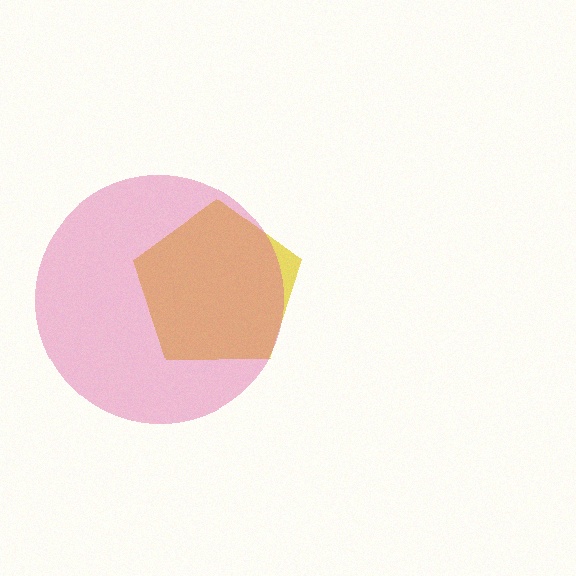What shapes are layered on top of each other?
The layered shapes are: a yellow pentagon, a pink circle.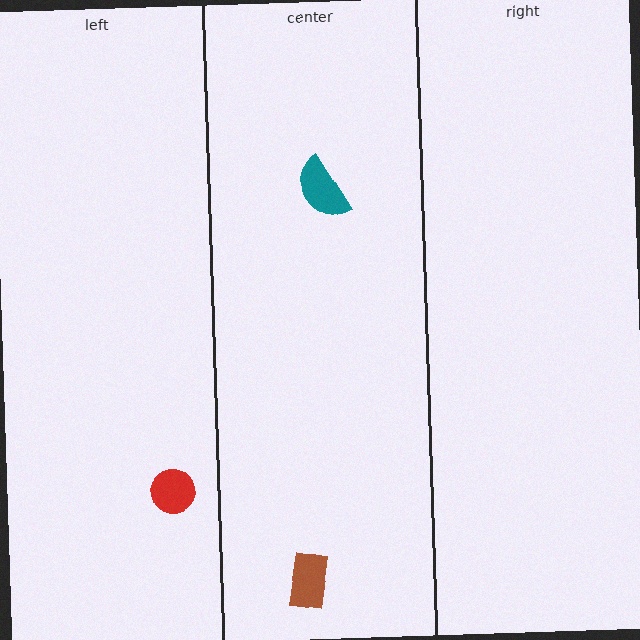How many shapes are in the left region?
1.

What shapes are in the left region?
The red circle.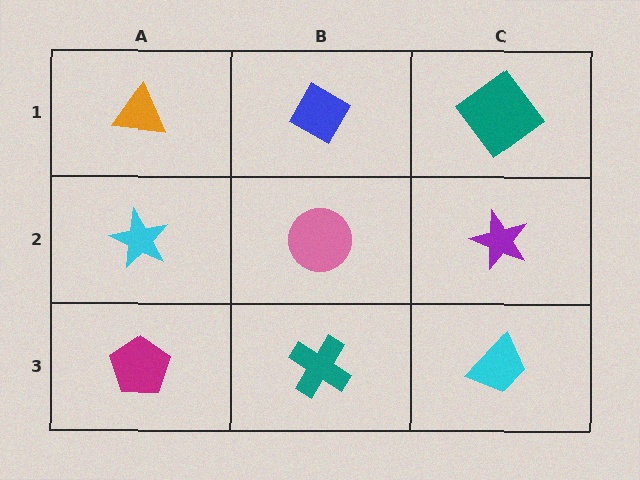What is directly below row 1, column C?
A purple star.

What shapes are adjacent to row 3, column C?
A purple star (row 2, column C), a teal cross (row 3, column B).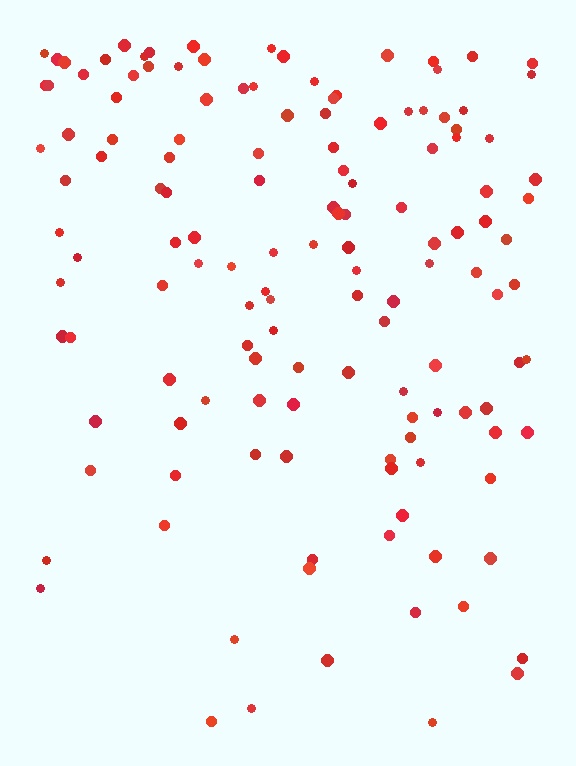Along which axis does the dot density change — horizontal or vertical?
Vertical.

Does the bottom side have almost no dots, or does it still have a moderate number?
Still a moderate number, just noticeably fewer than the top.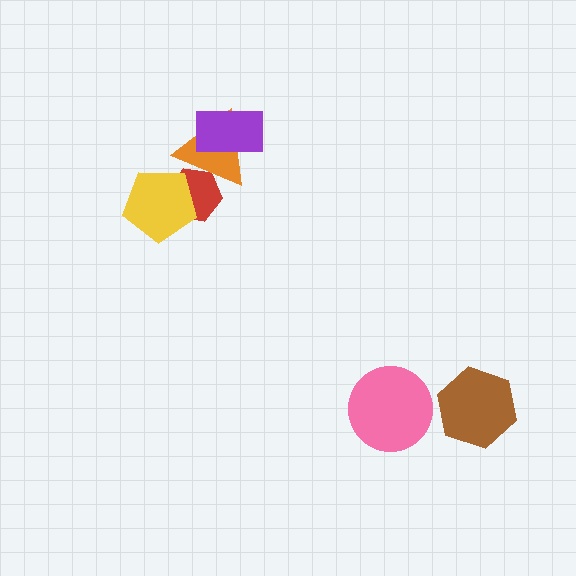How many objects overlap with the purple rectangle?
1 object overlaps with the purple rectangle.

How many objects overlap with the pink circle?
0 objects overlap with the pink circle.